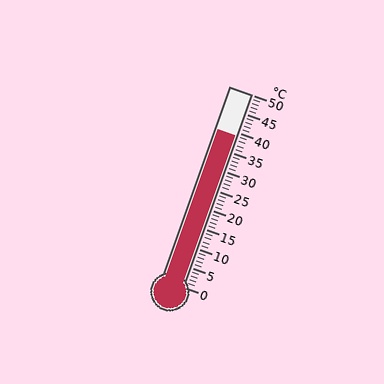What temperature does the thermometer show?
The thermometer shows approximately 39°C.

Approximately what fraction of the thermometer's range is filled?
The thermometer is filled to approximately 80% of its range.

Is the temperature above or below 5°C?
The temperature is above 5°C.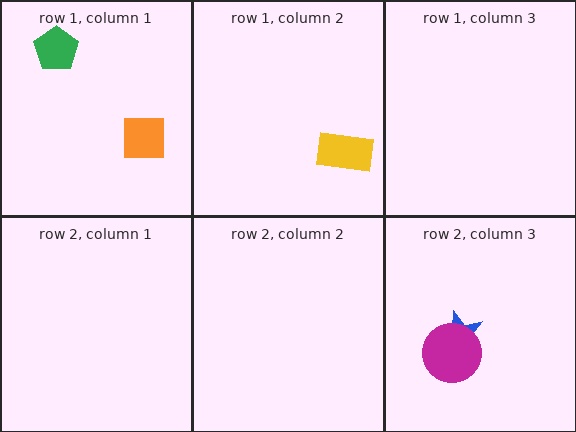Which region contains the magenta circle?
The row 2, column 3 region.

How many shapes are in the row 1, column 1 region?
2.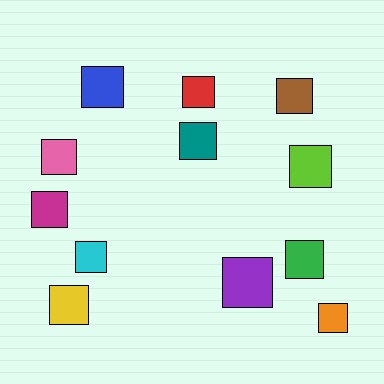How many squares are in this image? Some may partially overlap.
There are 12 squares.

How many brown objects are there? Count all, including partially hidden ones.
There is 1 brown object.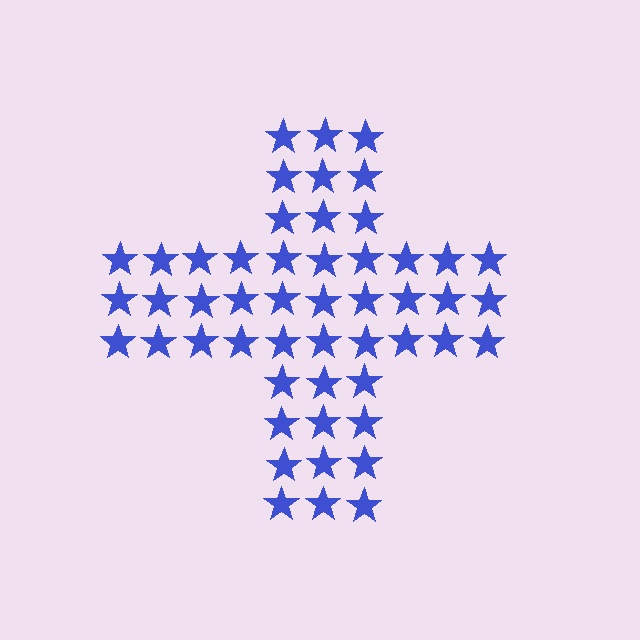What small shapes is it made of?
It is made of small stars.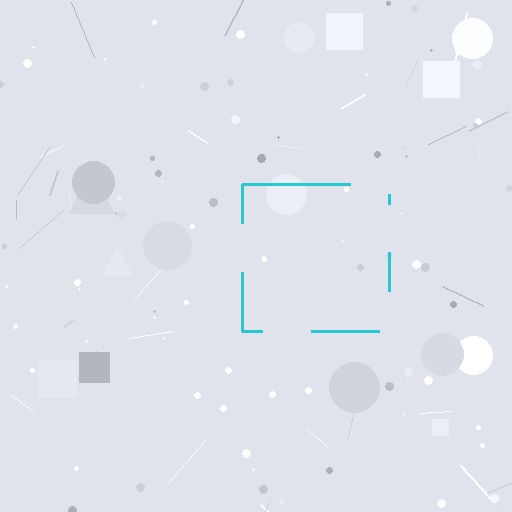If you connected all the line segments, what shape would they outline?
They would outline a square.